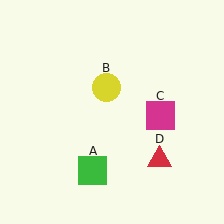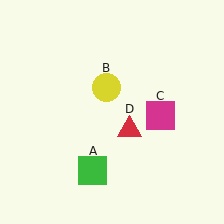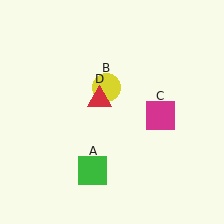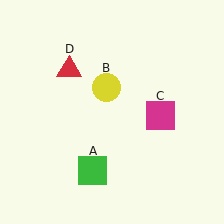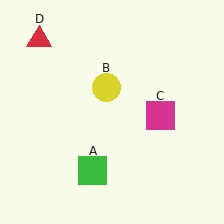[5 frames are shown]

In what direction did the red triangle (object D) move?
The red triangle (object D) moved up and to the left.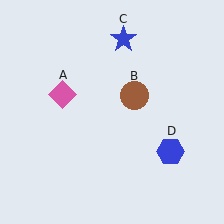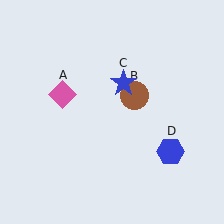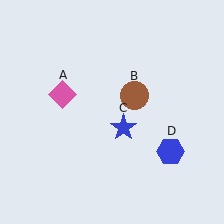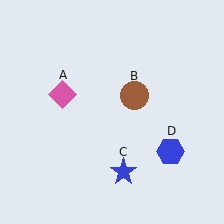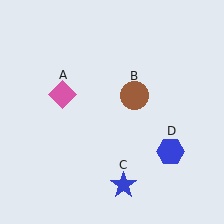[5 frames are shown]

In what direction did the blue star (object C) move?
The blue star (object C) moved down.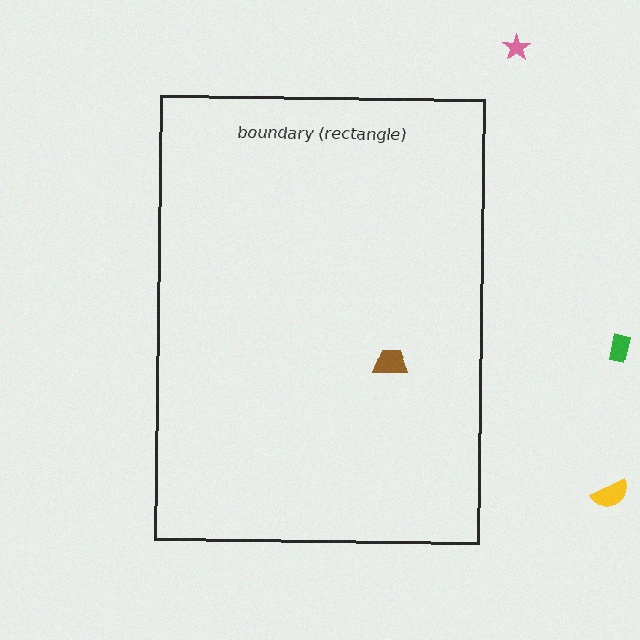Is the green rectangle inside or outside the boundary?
Outside.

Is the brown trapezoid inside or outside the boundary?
Inside.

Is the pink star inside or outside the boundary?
Outside.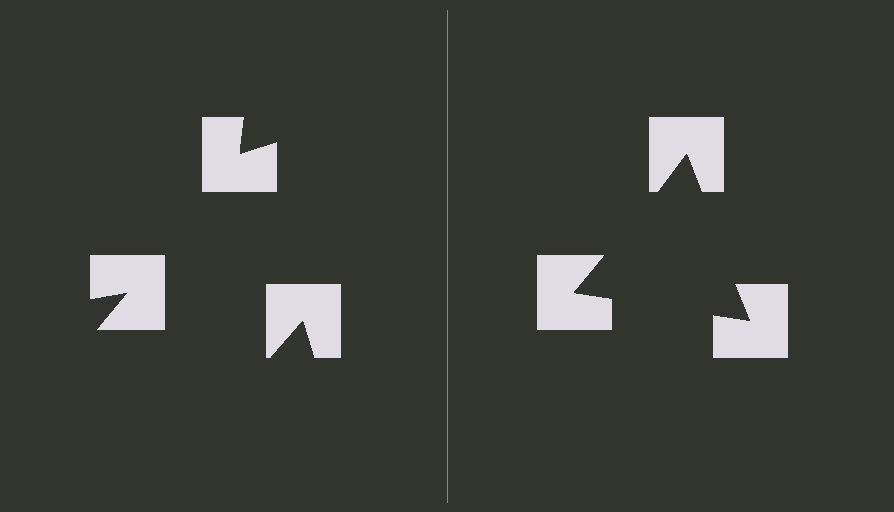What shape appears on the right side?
An illusory triangle.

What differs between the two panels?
The notched squares are positioned identically on both sides; only the wedge orientations differ. On the right they align to a triangle; on the left they are misaligned.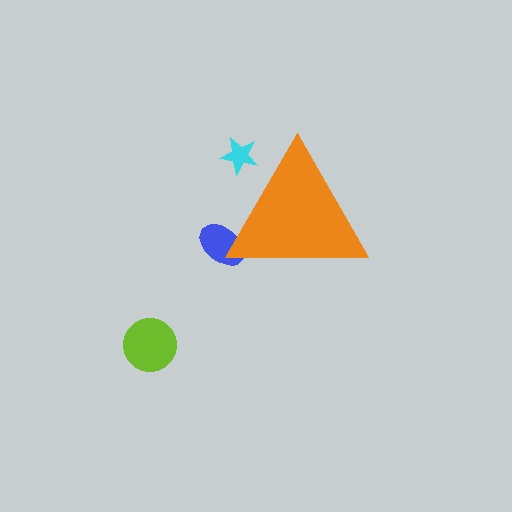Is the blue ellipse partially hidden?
Yes, the blue ellipse is partially hidden behind the orange triangle.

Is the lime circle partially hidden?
No, the lime circle is fully visible.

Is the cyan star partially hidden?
Yes, the cyan star is partially hidden behind the orange triangle.